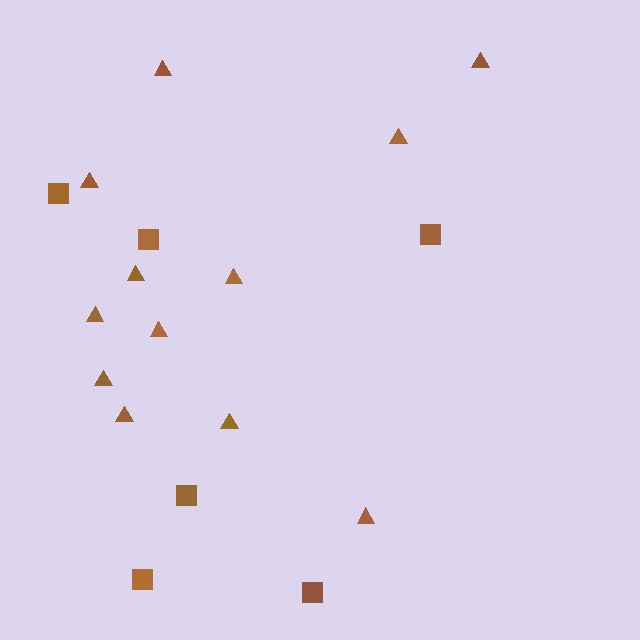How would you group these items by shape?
There are 2 groups: one group of triangles (12) and one group of squares (6).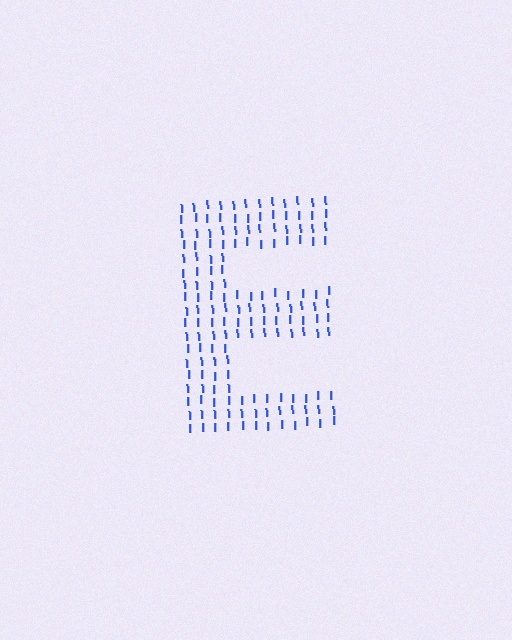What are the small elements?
The small elements are letter I's.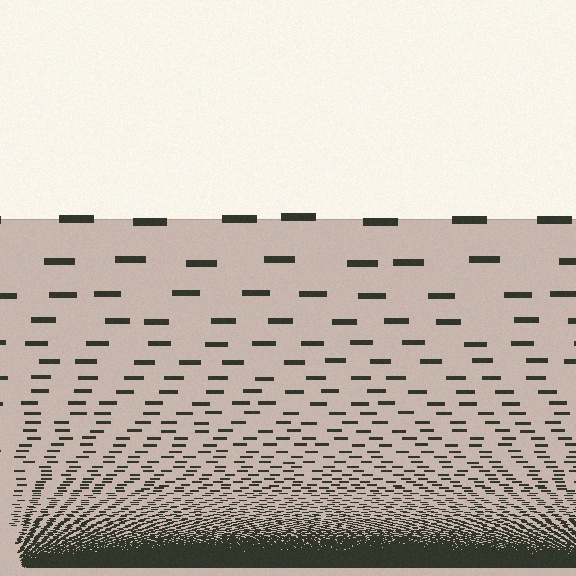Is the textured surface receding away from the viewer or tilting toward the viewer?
The surface appears to tilt toward the viewer. Texture elements get larger and sparser toward the top.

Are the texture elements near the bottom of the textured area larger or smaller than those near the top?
Smaller. The gradient is inverted — elements near the bottom are smaller and denser.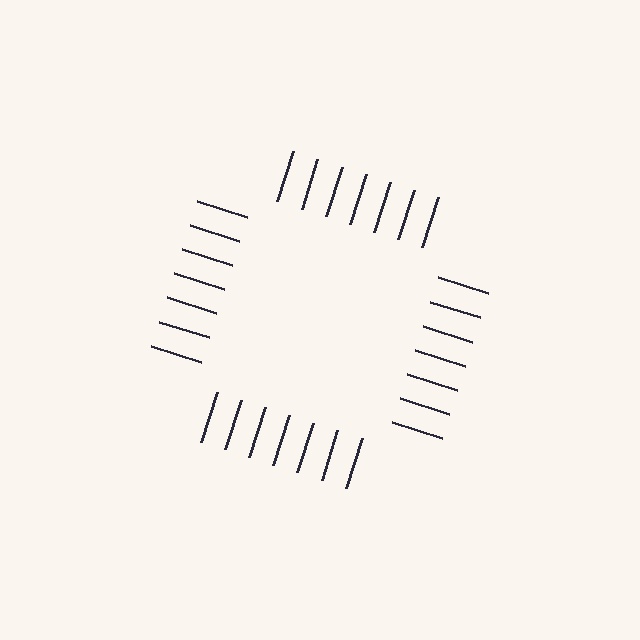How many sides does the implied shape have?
4 sides — the line-ends trace a square.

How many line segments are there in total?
28 — 7 along each of the 4 edges.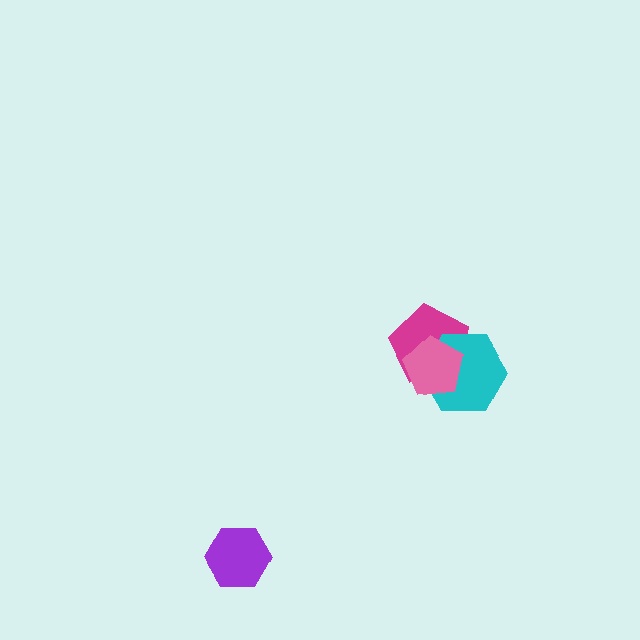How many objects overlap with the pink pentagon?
2 objects overlap with the pink pentagon.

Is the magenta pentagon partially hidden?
Yes, it is partially covered by another shape.